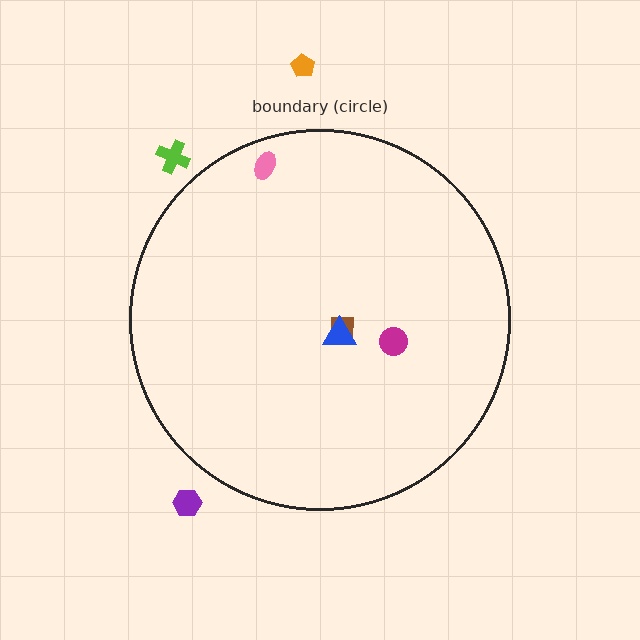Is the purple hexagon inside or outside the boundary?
Outside.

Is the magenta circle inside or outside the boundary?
Inside.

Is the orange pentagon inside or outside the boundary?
Outside.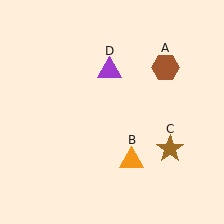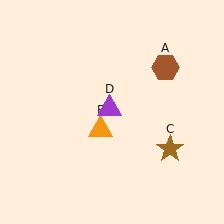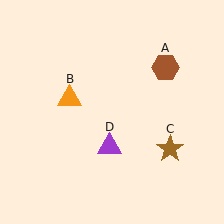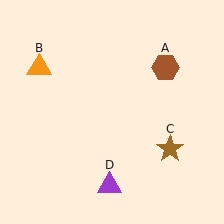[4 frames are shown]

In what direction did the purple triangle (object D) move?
The purple triangle (object D) moved down.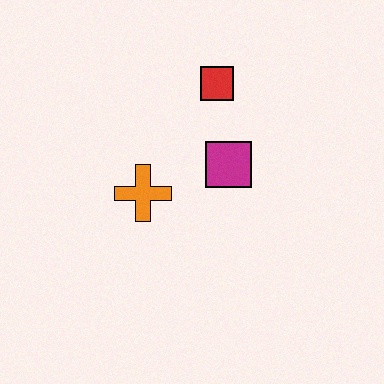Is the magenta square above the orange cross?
Yes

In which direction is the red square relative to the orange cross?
The red square is above the orange cross.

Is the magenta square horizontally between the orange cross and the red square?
No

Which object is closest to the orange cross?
The magenta square is closest to the orange cross.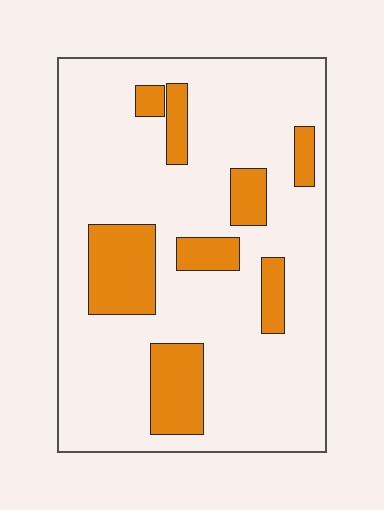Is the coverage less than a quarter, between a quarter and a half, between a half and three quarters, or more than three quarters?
Less than a quarter.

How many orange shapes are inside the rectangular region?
8.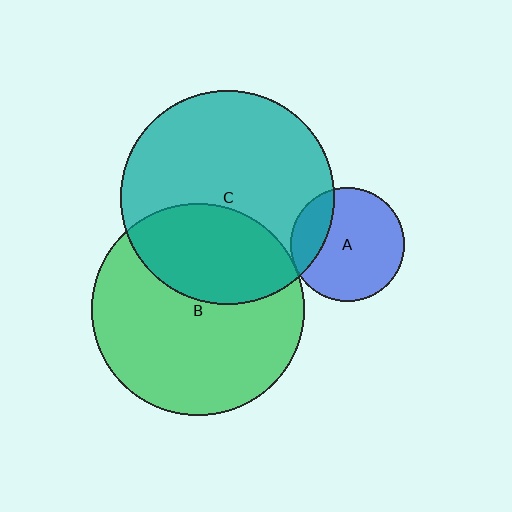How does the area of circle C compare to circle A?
Approximately 3.5 times.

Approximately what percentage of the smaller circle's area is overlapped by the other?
Approximately 5%.